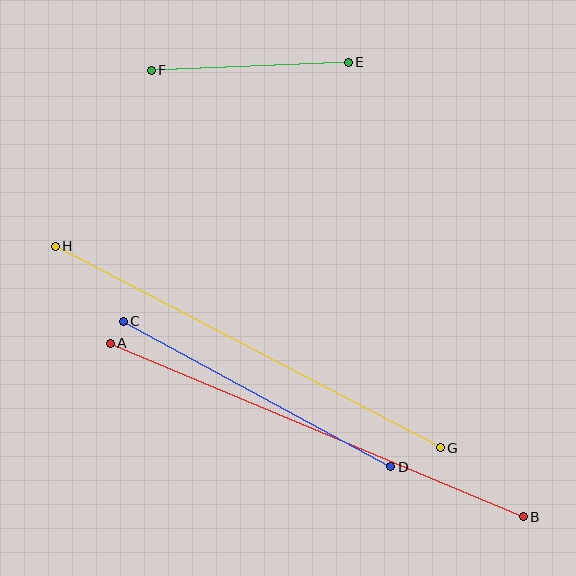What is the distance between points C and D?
The distance is approximately 305 pixels.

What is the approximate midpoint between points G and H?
The midpoint is at approximately (248, 347) pixels.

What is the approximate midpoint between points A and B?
The midpoint is at approximately (317, 430) pixels.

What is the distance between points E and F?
The distance is approximately 197 pixels.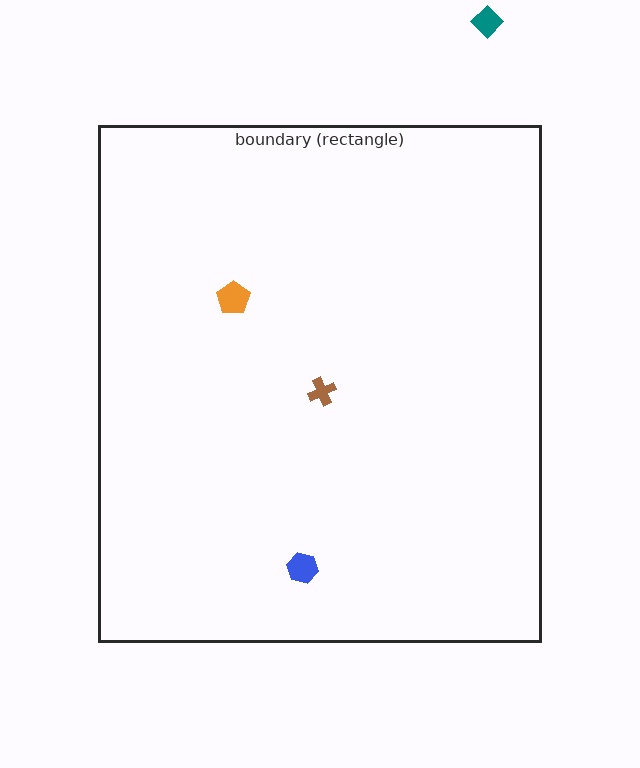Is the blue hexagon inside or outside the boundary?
Inside.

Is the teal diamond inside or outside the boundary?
Outside.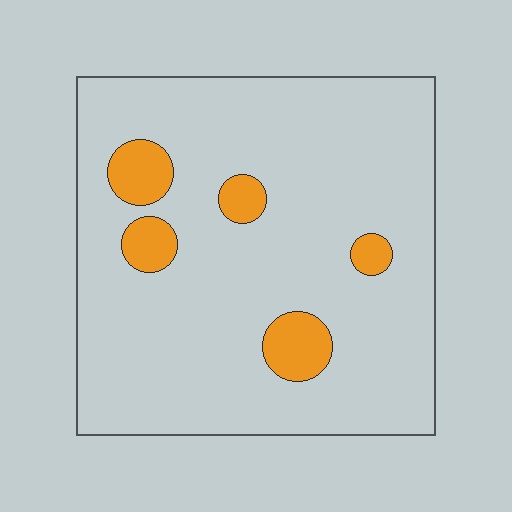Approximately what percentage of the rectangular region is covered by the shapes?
Approximately 10%.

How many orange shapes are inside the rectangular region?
5.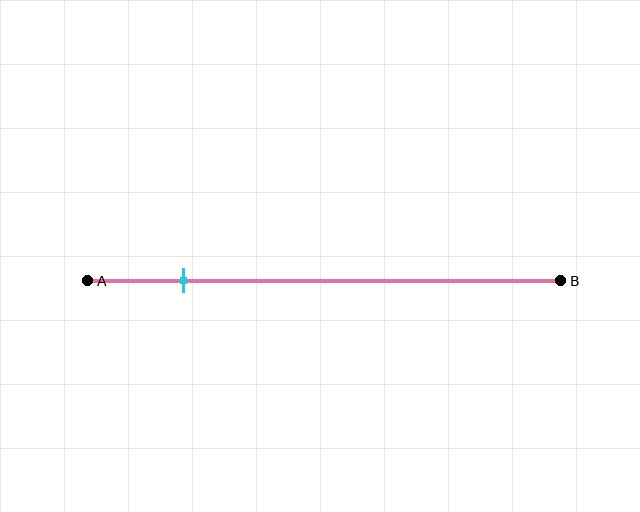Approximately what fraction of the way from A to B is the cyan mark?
The cyan mark is approximately 20% of the way from A to B.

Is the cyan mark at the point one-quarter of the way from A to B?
No, the mark is at about 20% from A, not at the 25% one-quarter point.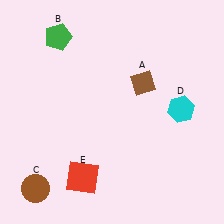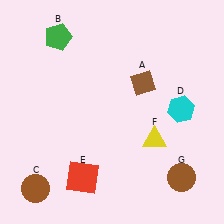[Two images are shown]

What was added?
A yellow triangle (F), a brown circle (G) were added in Image 2.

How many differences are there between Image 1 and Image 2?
There are 2 differences between the two images.